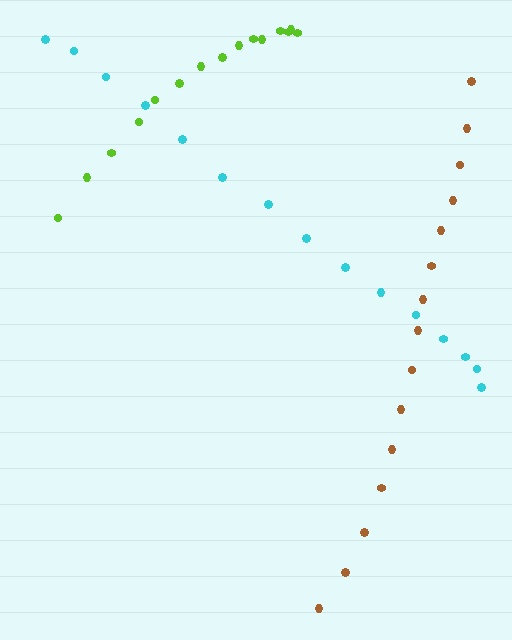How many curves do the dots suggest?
There are 3 distinct paths.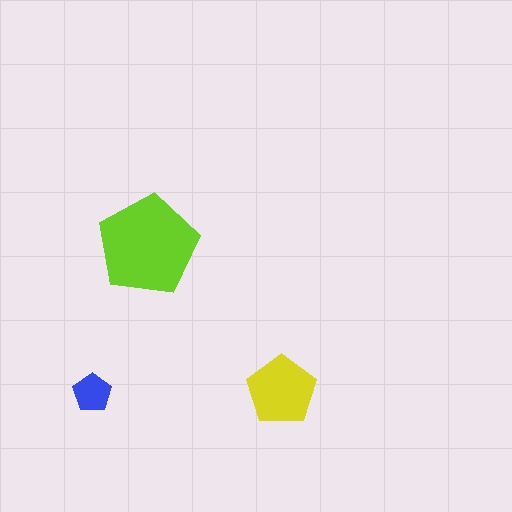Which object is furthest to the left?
The blue pentagon is leftmost.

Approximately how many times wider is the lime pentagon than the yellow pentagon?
About 1.5 times wider.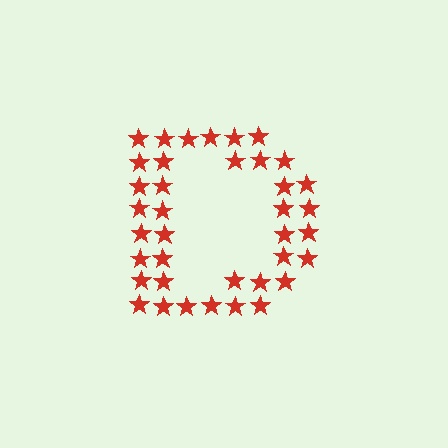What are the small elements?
The small elements are stars.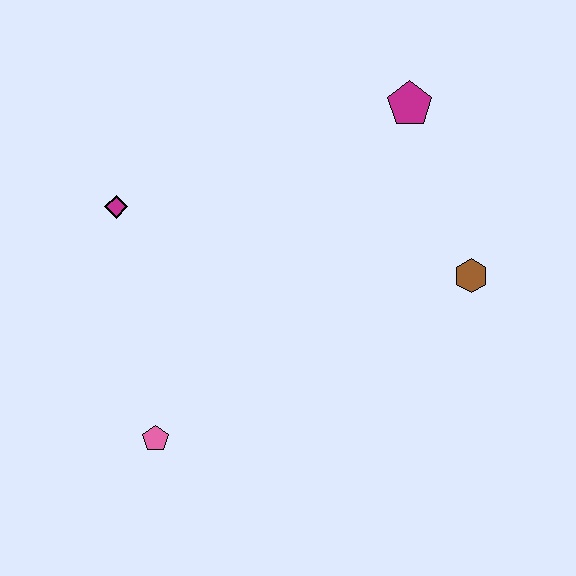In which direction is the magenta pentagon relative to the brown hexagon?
The magenta pentagon is above the brown hexagon.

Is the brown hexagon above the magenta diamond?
No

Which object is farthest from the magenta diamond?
The brown hexagon is farthest from the magenta diamond.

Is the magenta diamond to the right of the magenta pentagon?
No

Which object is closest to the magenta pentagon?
The brown hexagon is closest to the magenta pentagon.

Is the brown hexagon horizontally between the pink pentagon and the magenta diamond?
No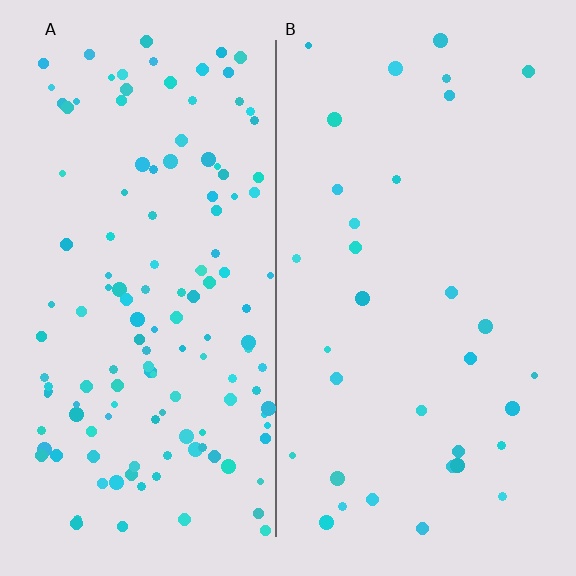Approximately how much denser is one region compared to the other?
Approximately 4.1× — region A over region B.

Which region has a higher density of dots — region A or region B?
A (the left).